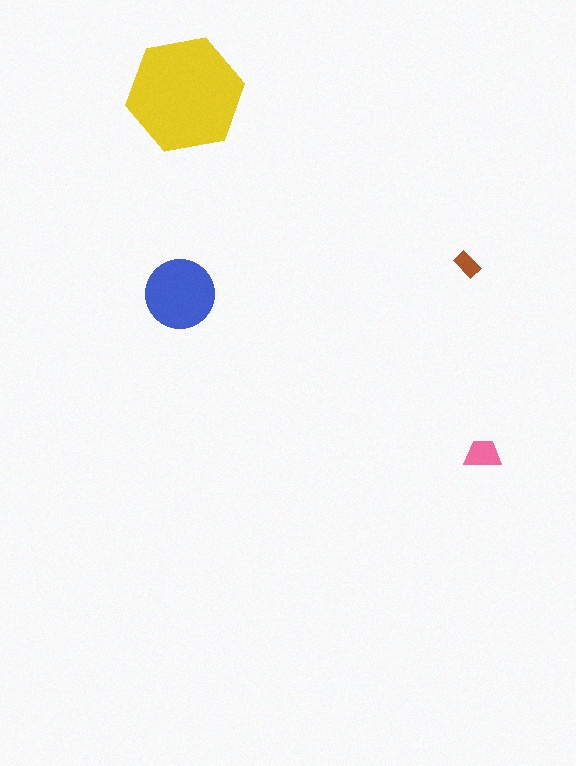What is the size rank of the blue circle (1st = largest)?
2nd.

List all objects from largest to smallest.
The yellow hexagon, the blue circle, the pink trapezoid, the brown rectangle.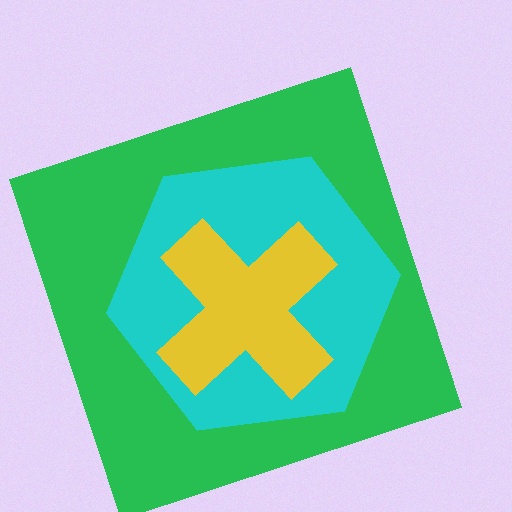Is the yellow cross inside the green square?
Yes.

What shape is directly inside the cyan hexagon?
The yellow cross.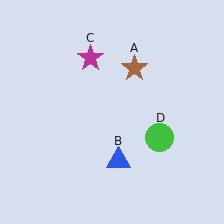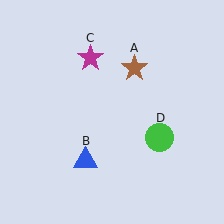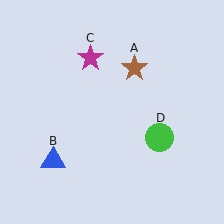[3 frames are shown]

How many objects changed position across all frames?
1 object changed position: blue triangle (object B).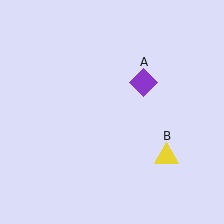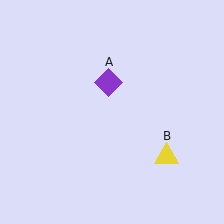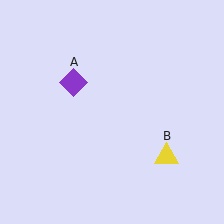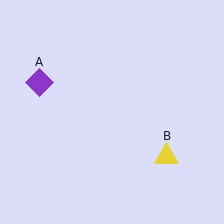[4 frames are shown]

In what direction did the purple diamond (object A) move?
The purple diamond (object A) moved left.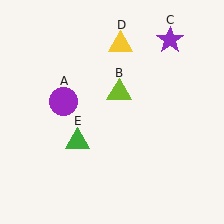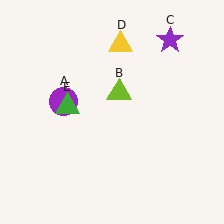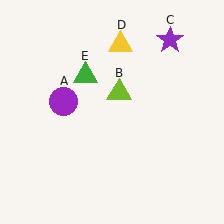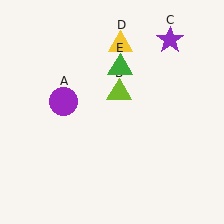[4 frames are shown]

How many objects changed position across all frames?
1 object changed position: green triangle (object E).